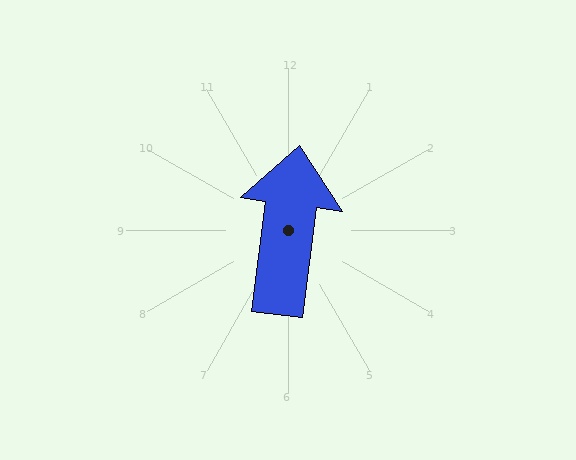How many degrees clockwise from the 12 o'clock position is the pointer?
Approximately 8 degrees.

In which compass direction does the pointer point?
North.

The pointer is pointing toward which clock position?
Roughly 12 o'clock.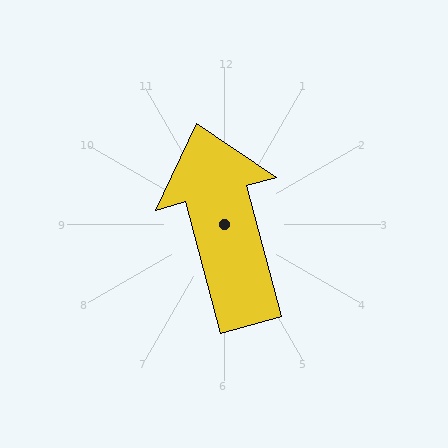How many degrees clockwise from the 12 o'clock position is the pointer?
Approximately 345 degrees.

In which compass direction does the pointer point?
North.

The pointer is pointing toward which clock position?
Roughly 11 o'clock.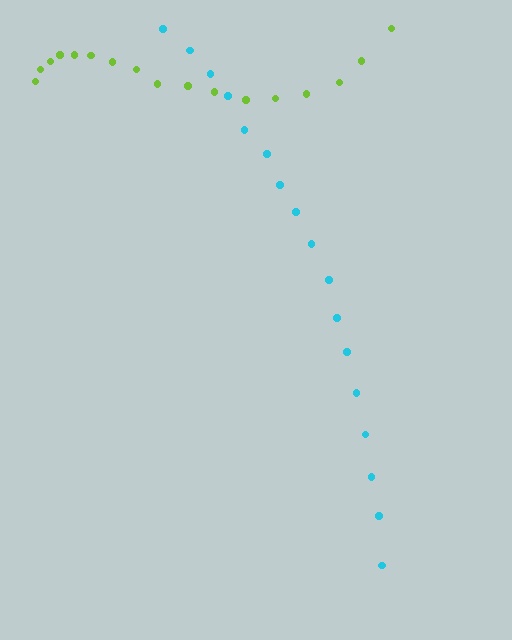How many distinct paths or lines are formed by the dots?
There are 2 distinct paths.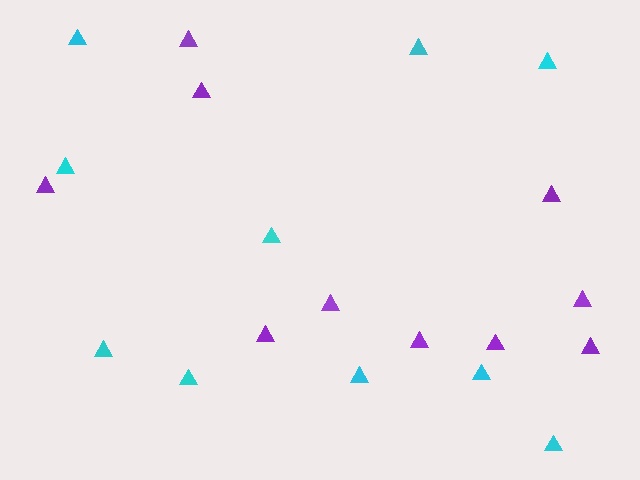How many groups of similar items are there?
There are 2 groups: one group of purple triangles (10) and one group of cyan triangles (10).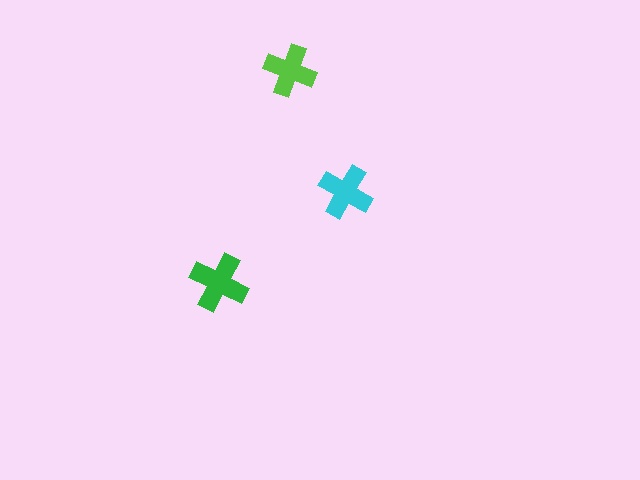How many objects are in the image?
There are 3 objects in the image.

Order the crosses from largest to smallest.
the green one, the cyan one, the lime one.